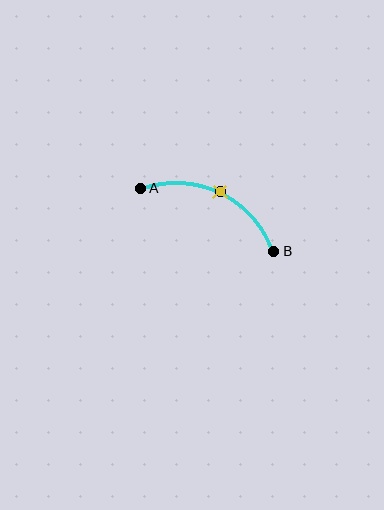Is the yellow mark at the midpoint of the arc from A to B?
Yes. The yellow mark lies on the arc at equal arc-length from both A and B — it is the arc midpoint.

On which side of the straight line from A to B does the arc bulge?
The arc bulges above the straight line connecting A and B.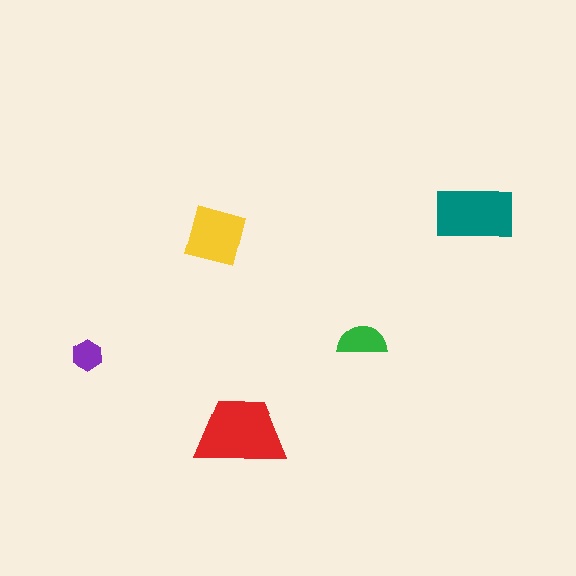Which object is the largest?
The red trapezoid.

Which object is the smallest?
The purple hexagon.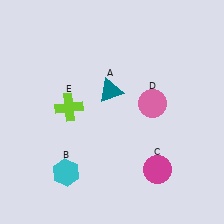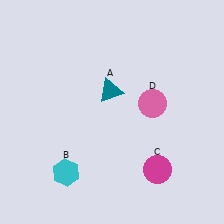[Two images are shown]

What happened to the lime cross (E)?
The lime cross (E) was removed in Image 2. It was in the top-left area of Image 1.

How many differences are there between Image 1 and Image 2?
There is 1 difference between the two images.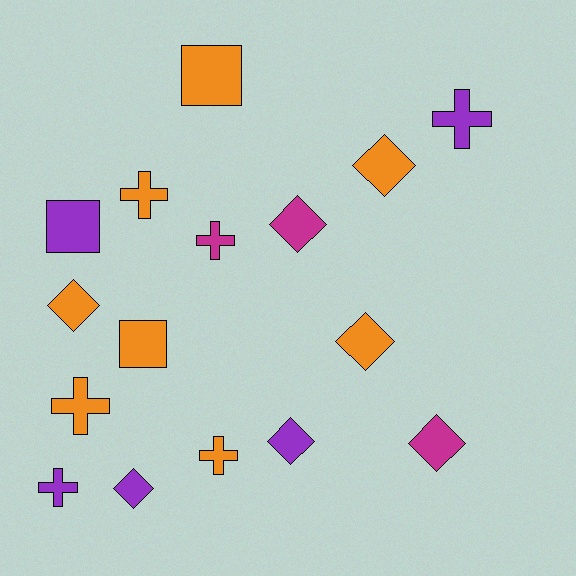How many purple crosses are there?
There are 2 purple crosses.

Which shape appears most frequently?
Diamond, with 7 objects.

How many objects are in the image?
There are 16 objects.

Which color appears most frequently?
Orange, with 8 objects.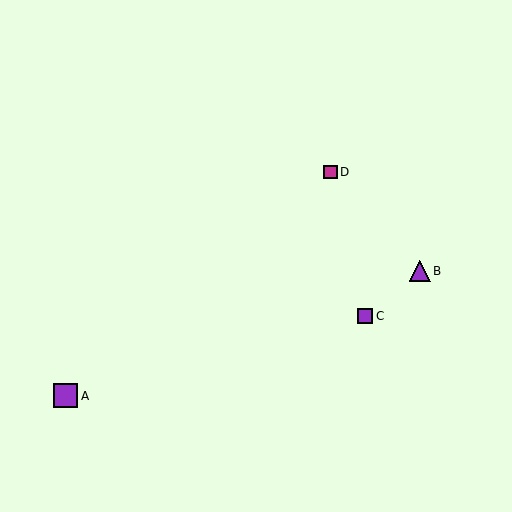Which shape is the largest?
The purple square (labeled A) is the largest.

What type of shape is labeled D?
Shape D is a magenta square.